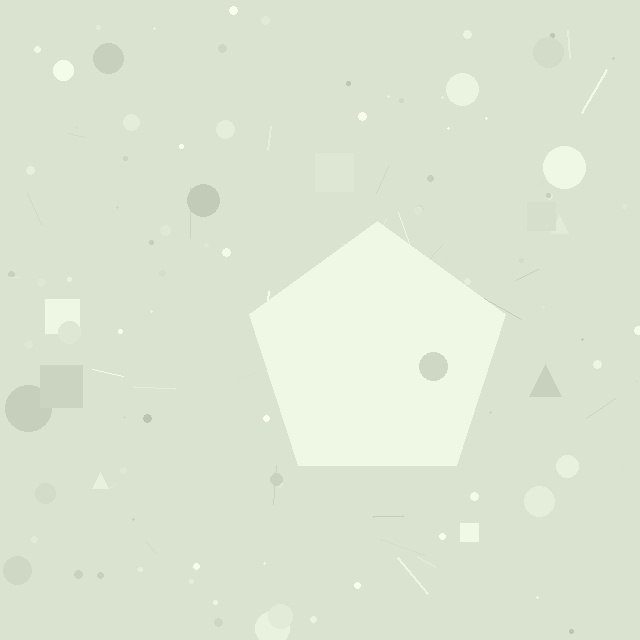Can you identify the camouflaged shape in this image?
The camouflaged shape is a pentagon.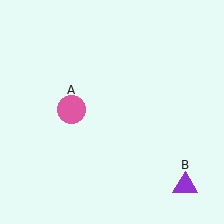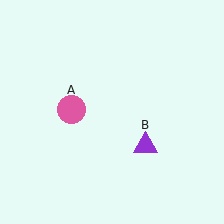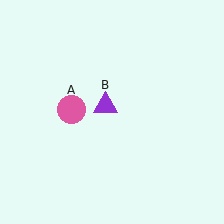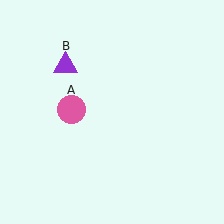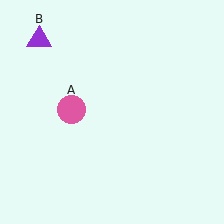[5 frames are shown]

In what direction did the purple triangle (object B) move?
The purple triangle (object B) moved up and to the left.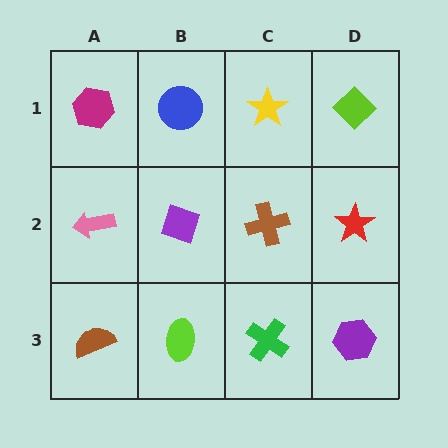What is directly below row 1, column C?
A brown cross.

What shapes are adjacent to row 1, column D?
A red star (row 2, column D), a yellow star (row 1, column C).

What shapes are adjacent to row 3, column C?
A brown cross (row 2, column C), a lime ellipse (row 3, column B), a purple hexagon (row 3, column D).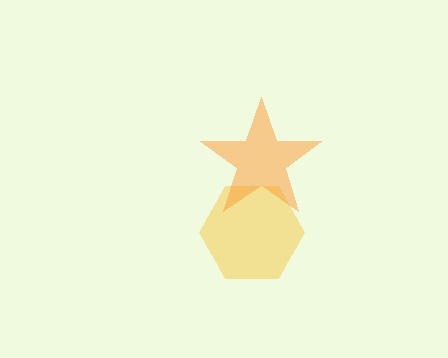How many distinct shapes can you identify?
There are 2 distinct shapes: a yellow hexagon, an orange star.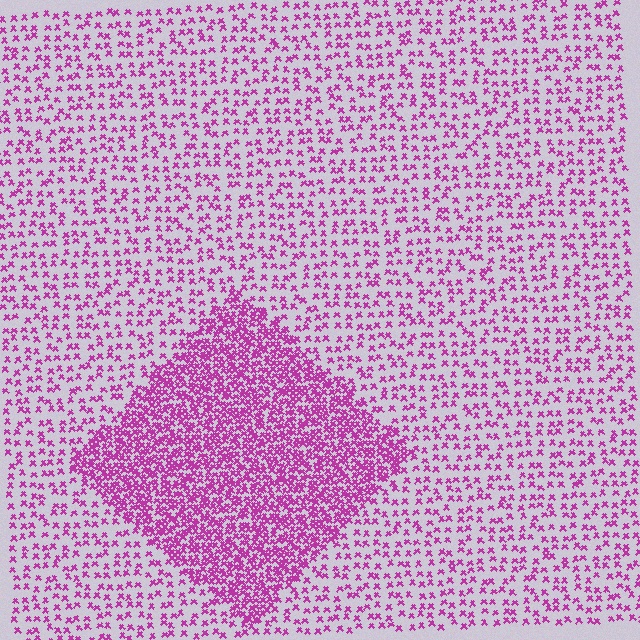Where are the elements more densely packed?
The elements are more densely packed inside the diamond boundary.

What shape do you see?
I see a diamond.